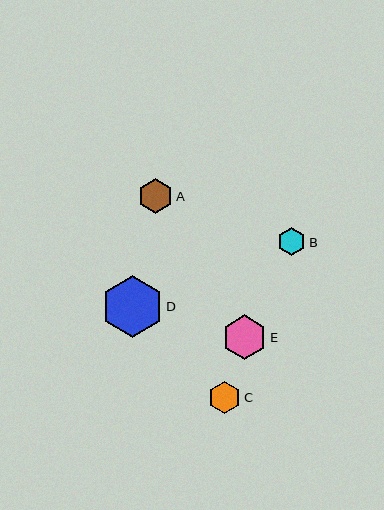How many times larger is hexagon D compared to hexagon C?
Hexagon D is approximately 1.9 times the size of hexagon C.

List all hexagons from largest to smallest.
From largest to smallest: D, E, A, C, B.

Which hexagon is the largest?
Hexagon D is the largest with a size of approximately 61 pixels.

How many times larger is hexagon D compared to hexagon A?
Hexagon D is approximately 1.8 times the size of hexagon A.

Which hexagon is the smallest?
Hexagon B is the smallest with a size of approximately 28 pixels.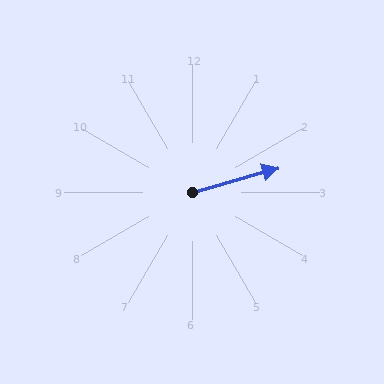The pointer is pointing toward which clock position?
Roughly 2 o'clock.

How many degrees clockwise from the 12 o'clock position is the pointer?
Approximately 75 degrees.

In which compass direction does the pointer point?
East.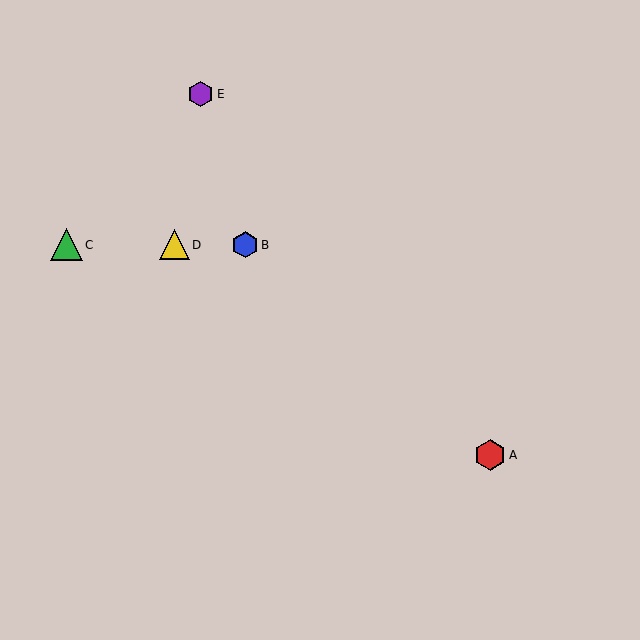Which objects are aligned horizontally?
Objects B, C, D are aligned horizontally.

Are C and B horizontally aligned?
Yes, both are at y≈245.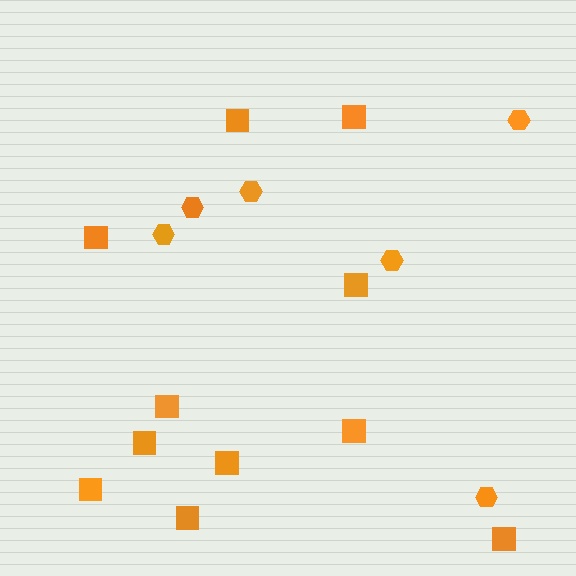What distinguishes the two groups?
There are 2 groups: one group of squares (11) and one group of hexagons (6).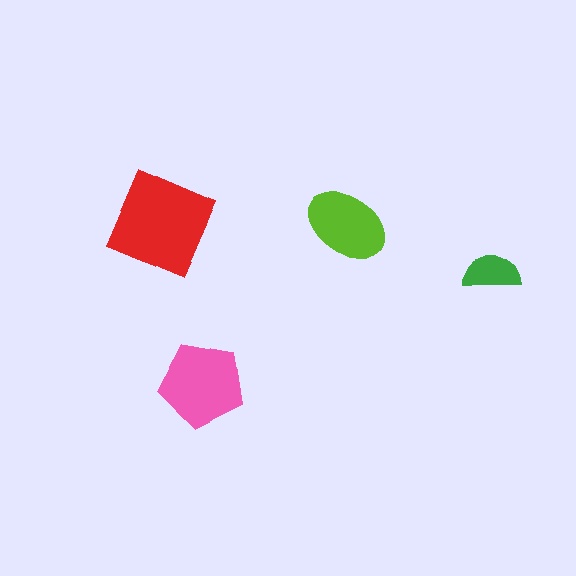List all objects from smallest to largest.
The green semicircle, the lime ellipse, the pink pentagon, the red diamond.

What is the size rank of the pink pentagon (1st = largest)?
2nd.